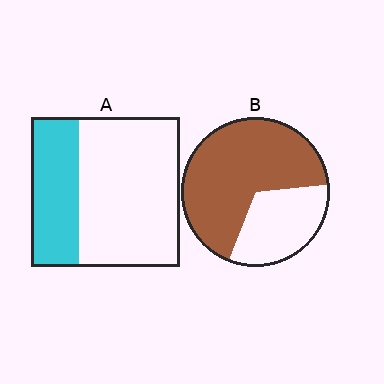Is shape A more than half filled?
No.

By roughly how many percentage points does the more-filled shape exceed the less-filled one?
By roughly 35 percentage points (B over A).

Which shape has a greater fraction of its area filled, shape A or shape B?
Shape B.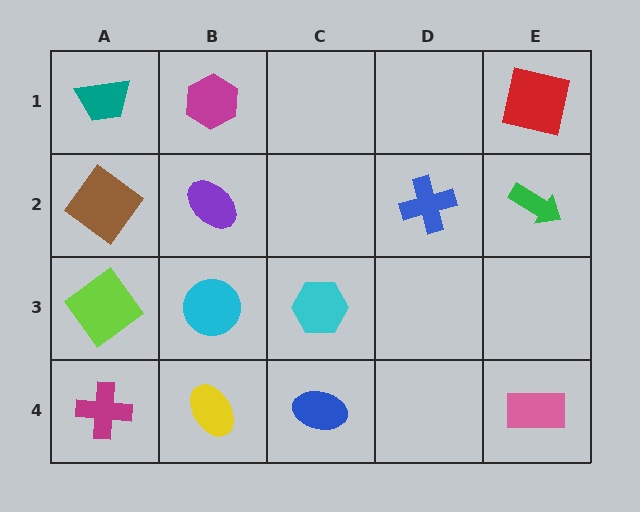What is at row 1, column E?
A red square.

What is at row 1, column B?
A magenta hexagon.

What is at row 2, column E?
A green arrow.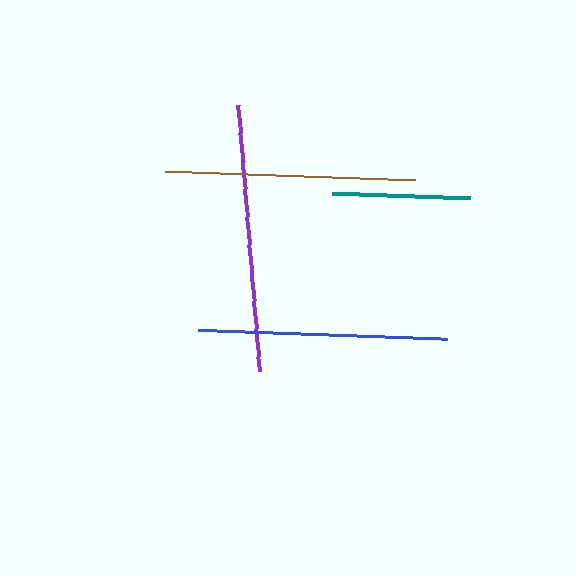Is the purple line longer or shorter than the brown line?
The purple line is longer than the brown line.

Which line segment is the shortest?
The teal line is the shortest at approximately 138 pixels.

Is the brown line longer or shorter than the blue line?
The blue line is longer than the brown line.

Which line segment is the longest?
The purple line is the longest at approximately 266 pixels.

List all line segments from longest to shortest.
From longest to shortest: purple, blue, brown, teal.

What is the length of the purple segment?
The purple segment is approximately 266 pixels long.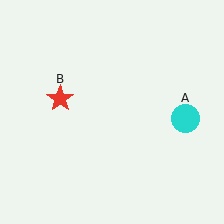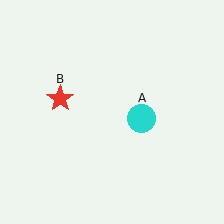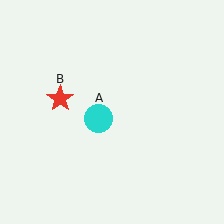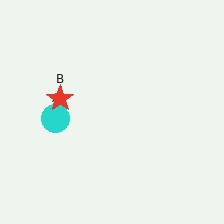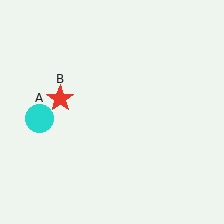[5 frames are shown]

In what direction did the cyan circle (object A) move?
The cyan circle (object A) moved left.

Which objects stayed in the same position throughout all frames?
Red star (object B) remained stationary.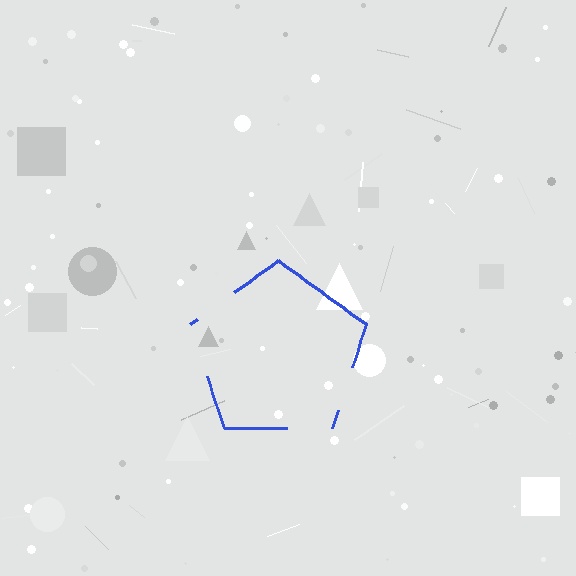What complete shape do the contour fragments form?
The contour fragments form a pentagon.